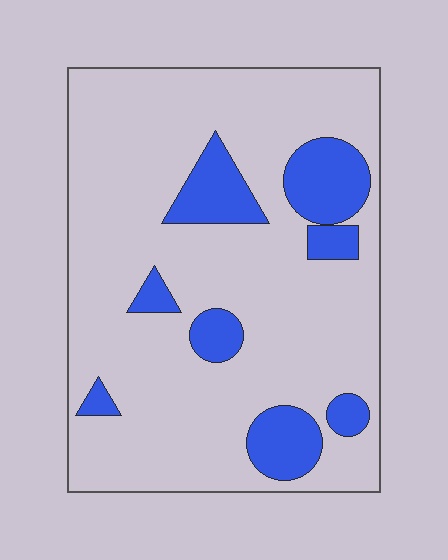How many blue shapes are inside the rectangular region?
8.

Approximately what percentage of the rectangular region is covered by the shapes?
Approximately 20%.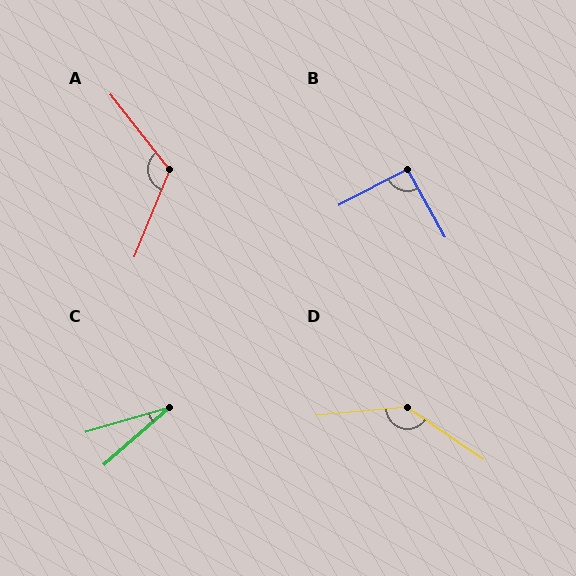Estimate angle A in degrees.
Approximately 120 degrees.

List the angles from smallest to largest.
C (24°), B (92°), A (120°), D (141°).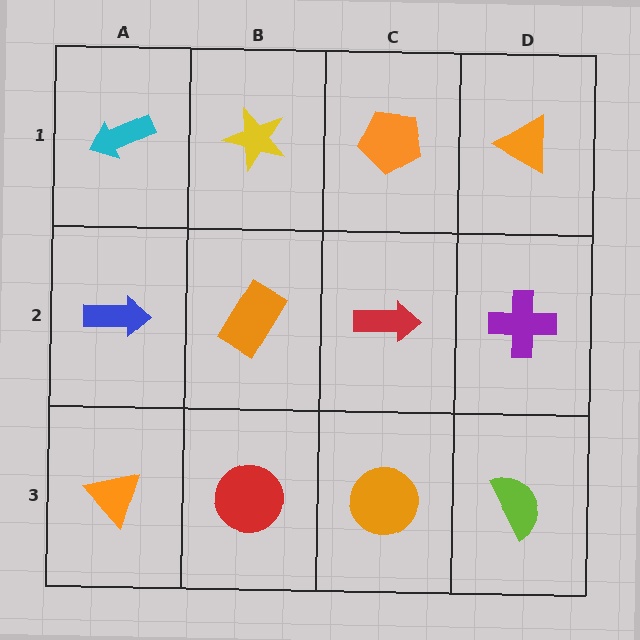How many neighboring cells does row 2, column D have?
3.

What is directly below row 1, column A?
A blue arrow.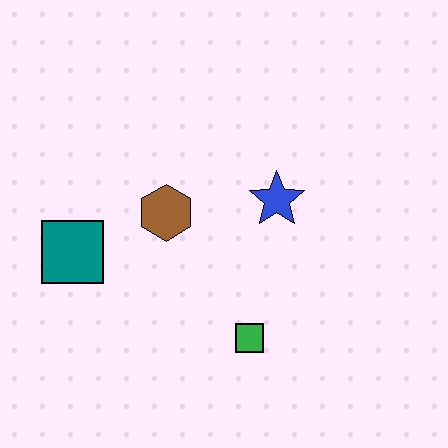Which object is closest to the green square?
The blue star is closest to the green square.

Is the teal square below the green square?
No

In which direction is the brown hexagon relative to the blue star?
The brown hexagon is to the left of the blue star.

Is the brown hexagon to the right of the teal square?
Yes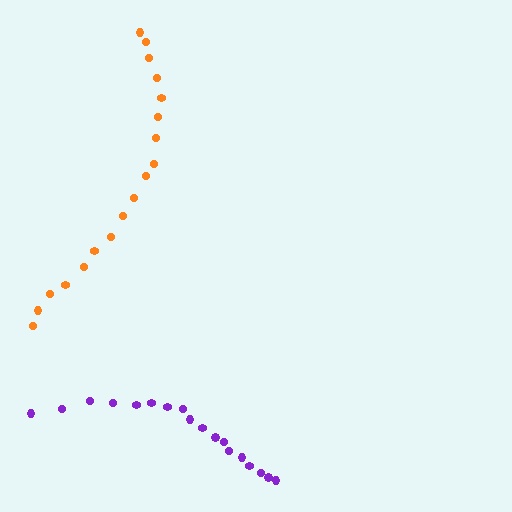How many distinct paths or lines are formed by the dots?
There are 2 distinct paths.